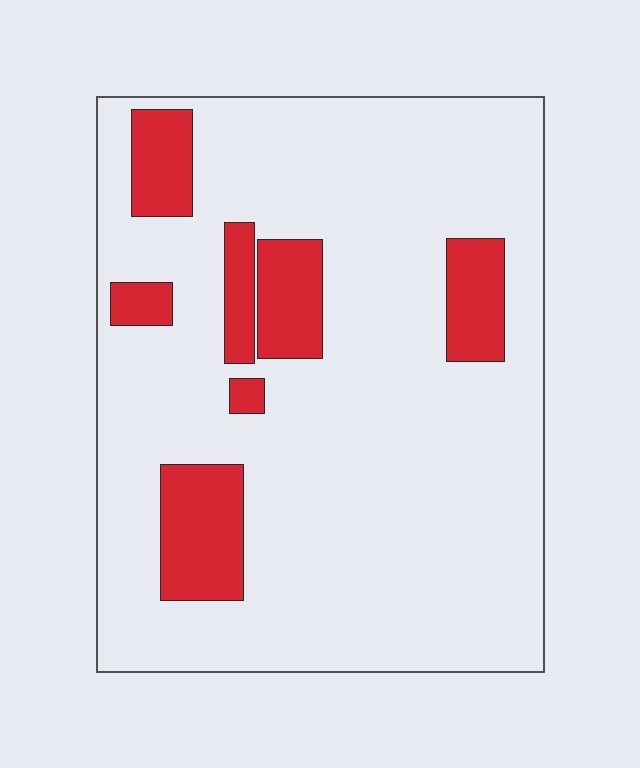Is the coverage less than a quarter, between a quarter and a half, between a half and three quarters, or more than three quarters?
Less than a quarter.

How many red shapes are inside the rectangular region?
7.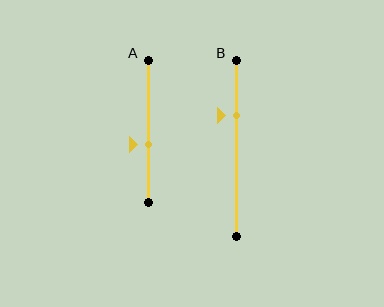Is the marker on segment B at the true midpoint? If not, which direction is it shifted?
No, the marker on segment B is shifted upward by about 19% of the segment length.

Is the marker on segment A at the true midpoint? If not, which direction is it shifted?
No, the marker on segment A is shifted downward by about 9% of the segment length.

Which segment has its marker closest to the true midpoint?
Segment A has its marker closest to the true midpoint.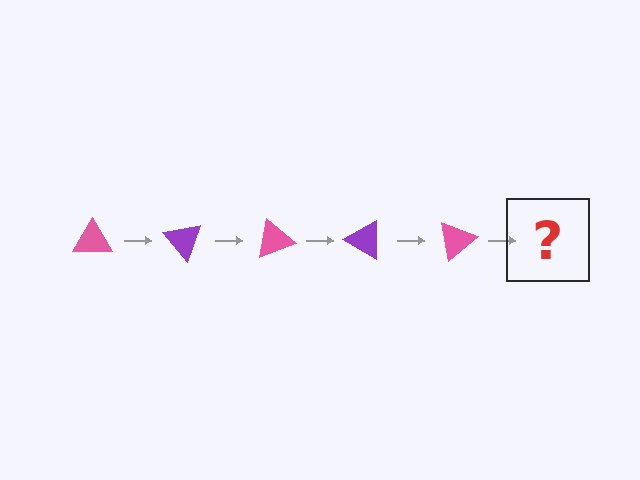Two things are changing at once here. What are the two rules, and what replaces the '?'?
The two rules are that it rotates 50 degrees each step and the color cycles through pink and purple. The '?' should be a purple triangle, rotated 250 degrees from the start.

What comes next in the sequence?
The next element should be a purple triangle, rotated 250 degrees from the start.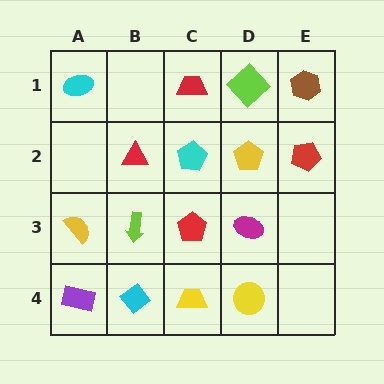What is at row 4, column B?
A cyan diamond.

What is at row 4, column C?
A yellow trapezoid.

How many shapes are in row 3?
4 shapes.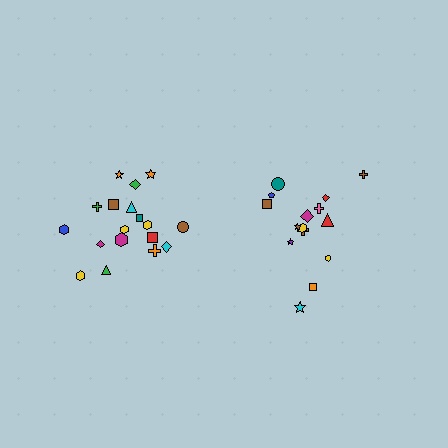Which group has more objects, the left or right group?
The left group.